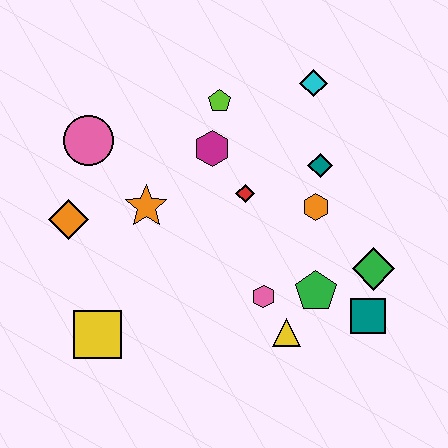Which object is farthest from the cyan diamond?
The yellow square is farthest from the cyan diamond.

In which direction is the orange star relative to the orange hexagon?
The orange star is to the left of the orange hexagon.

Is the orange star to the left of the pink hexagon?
Yes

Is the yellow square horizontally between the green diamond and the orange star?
No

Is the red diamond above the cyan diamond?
No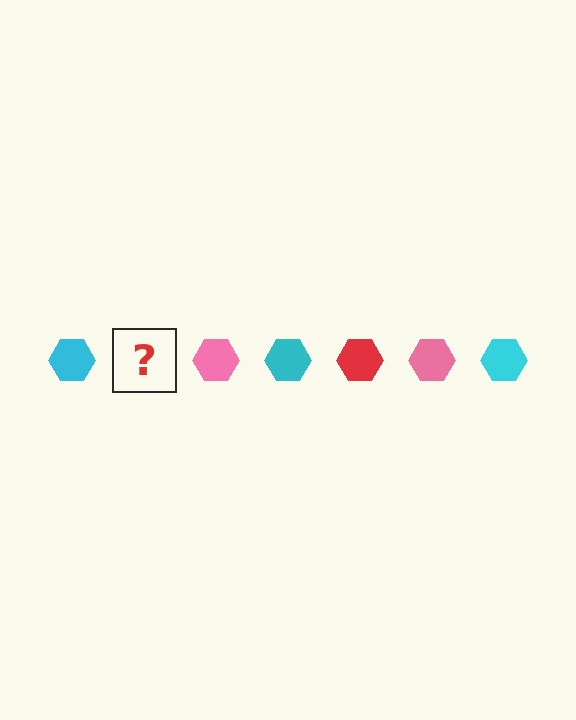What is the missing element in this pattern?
The missing element is a red hexagon.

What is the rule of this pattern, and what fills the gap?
The rule is that the pattern cycles through cyan, red, pink hexagons. The gap should be filled with a red hexagon.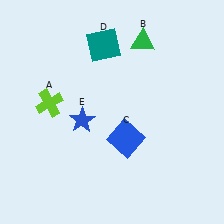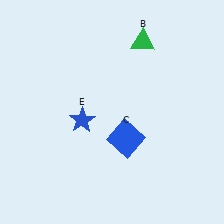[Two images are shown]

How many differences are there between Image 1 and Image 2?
There are 2 differences between the two images.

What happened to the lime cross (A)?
The lime cross (A) was removed in Image 2. It was in the top-left area of Image 1.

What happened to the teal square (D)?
The teal square (D) was removed in Image 2. It was in the top-left area of Image 1.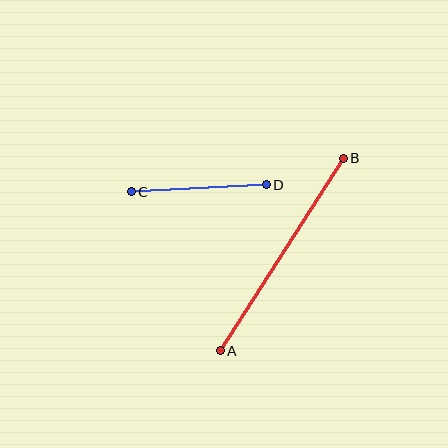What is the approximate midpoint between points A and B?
The midpoint is at approximately (282, 254) pixels.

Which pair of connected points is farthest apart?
Points A and B are farthest apart.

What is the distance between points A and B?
The distance is approximately 228 pixels.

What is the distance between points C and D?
The distance is approximately 136 pixels.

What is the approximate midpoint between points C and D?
The midpoint is at approximately (199, 188) pixels.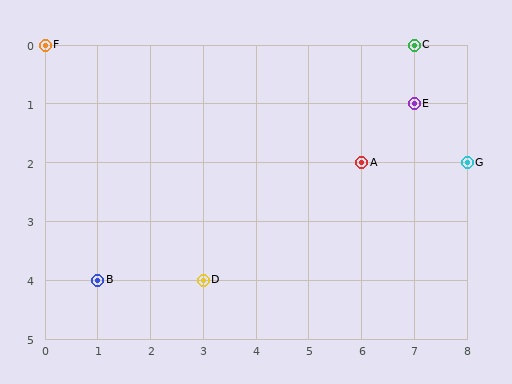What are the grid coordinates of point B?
Point B is at grid coordinates (1, 4).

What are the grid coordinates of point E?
Point E is at grid coordinates (7, 1).